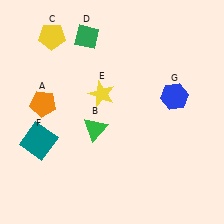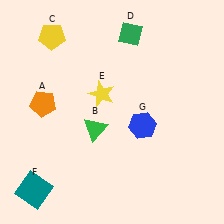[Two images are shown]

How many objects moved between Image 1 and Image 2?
3 objects moved between the two images.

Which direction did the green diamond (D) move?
The green diamond (D) moved right.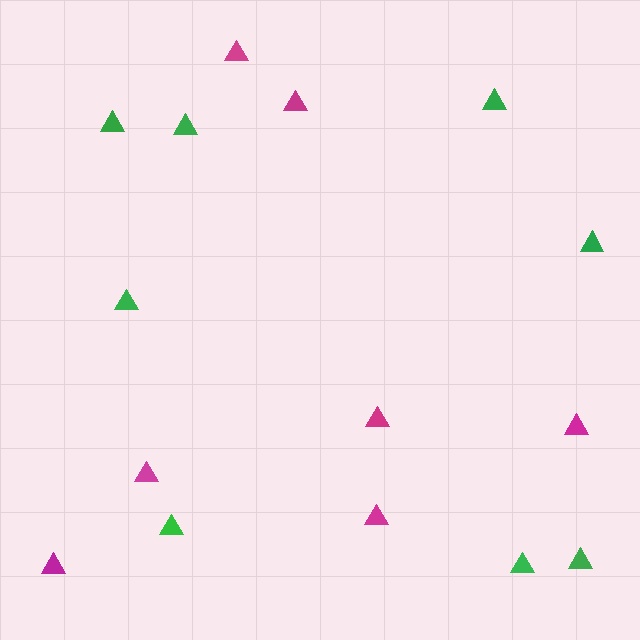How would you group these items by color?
There are 2 groups: one group of green triangles (8) and one group of magenta triangles (7).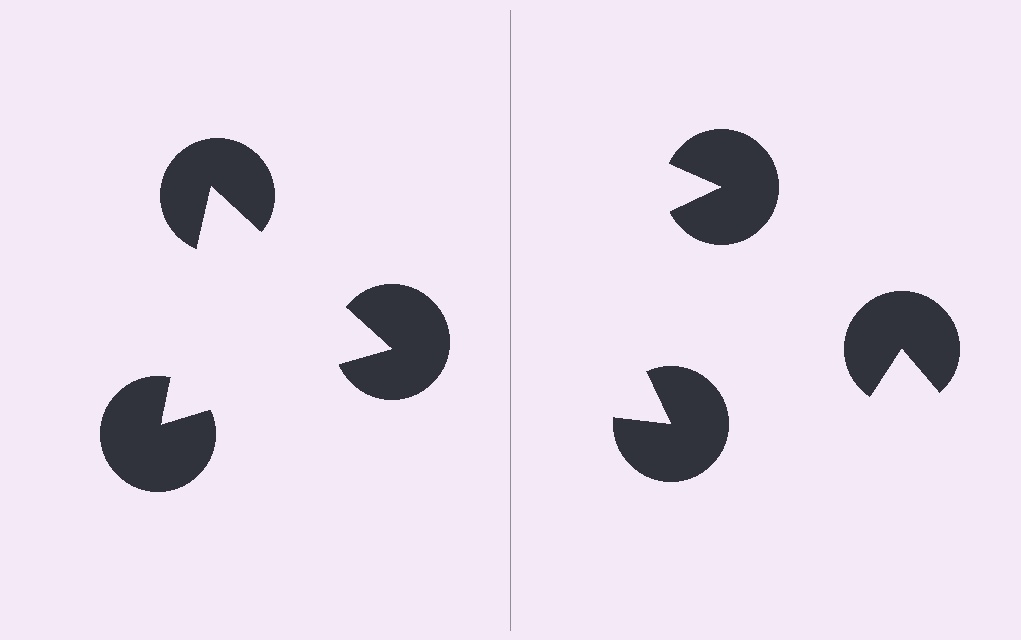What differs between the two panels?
The pac-man discs are positioned identically on both sides; only the wedge orientations differ. On the left they align to a triangle; on the right they are misaligned.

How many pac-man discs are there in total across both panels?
6 — 3 on each side.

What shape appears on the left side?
An illusory triangle.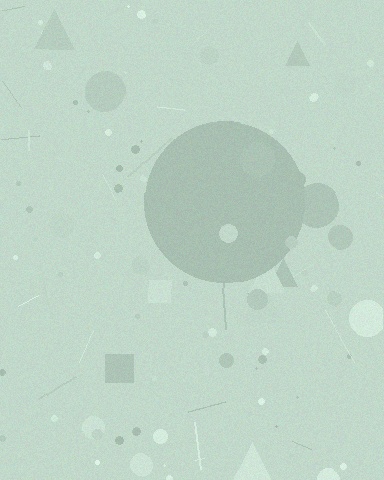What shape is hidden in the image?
A circle is hidden in the image.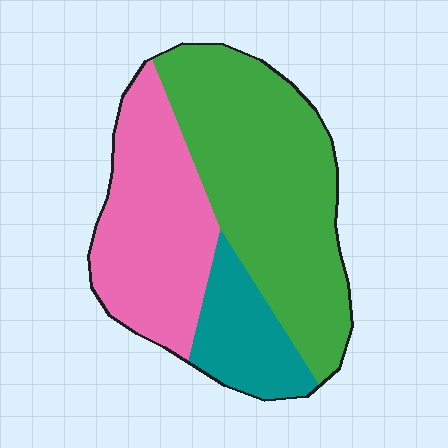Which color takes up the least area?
Teal, at roughly 15%.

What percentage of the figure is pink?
Pink takes up between a third and a half of the figure.